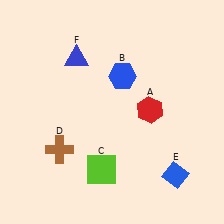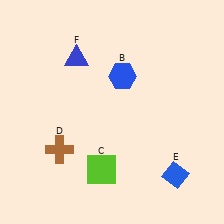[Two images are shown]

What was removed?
The red hexagon (A) was removed in Image 2.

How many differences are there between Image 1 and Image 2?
There is 1 difference between the two images.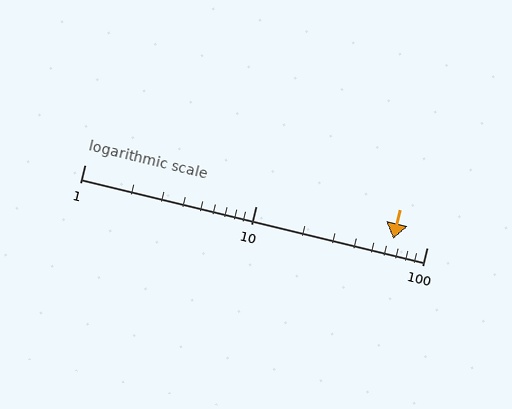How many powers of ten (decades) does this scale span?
The scale spans 2 decades, from 1 to 100.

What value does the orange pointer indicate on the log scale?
The pointer indicates approximately 64.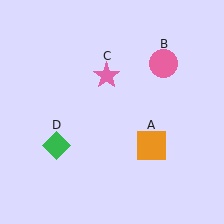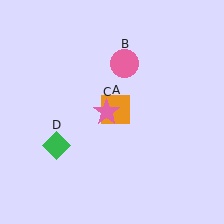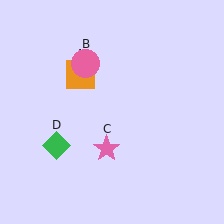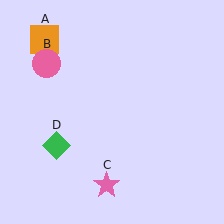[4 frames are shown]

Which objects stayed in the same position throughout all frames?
Green diamond (object D) remained stationary.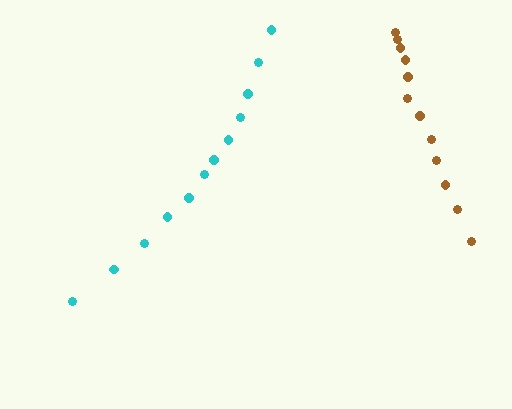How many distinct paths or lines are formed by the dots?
There are 2 distinct paths.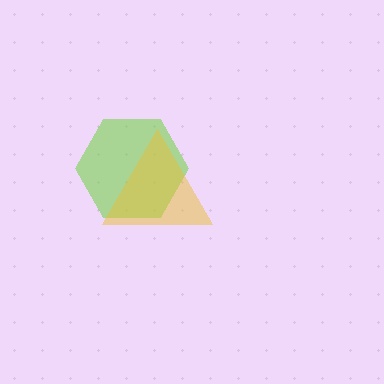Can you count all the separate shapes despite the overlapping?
Yes, there are 2 separate shapes.